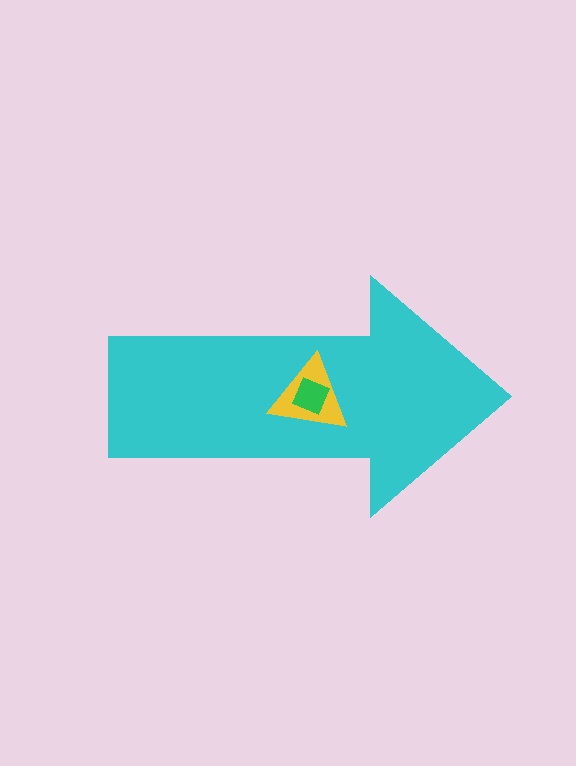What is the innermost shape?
The green diamond.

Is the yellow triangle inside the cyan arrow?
Yes.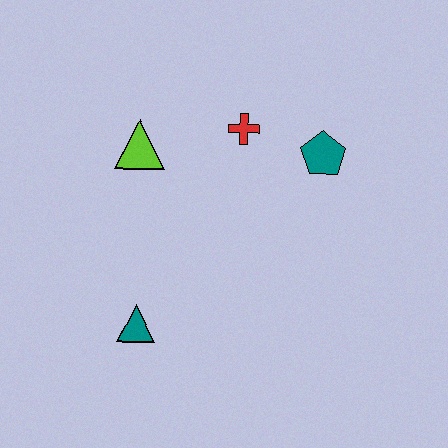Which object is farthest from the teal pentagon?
The teal triangle is farthest from the teal pentagon.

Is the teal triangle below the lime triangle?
Yes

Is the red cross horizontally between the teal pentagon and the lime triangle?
Yes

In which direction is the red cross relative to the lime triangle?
The red cross is to the right of the lime triangle.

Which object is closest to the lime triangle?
The red cross is closest to the lime triangle.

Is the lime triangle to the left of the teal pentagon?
Yes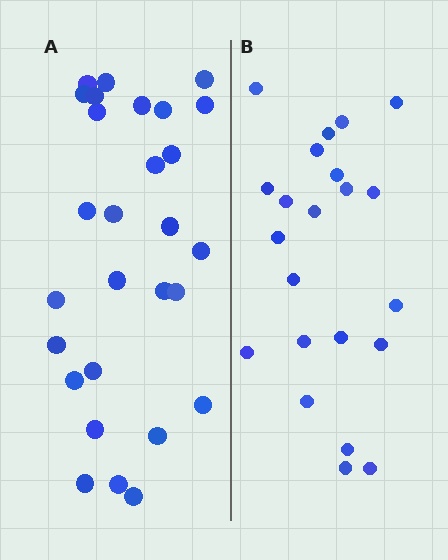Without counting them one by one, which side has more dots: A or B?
Region A (the left region) has more dots.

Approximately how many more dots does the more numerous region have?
Region A has about 6 more dots than region B.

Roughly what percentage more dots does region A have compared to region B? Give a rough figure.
About 25% more.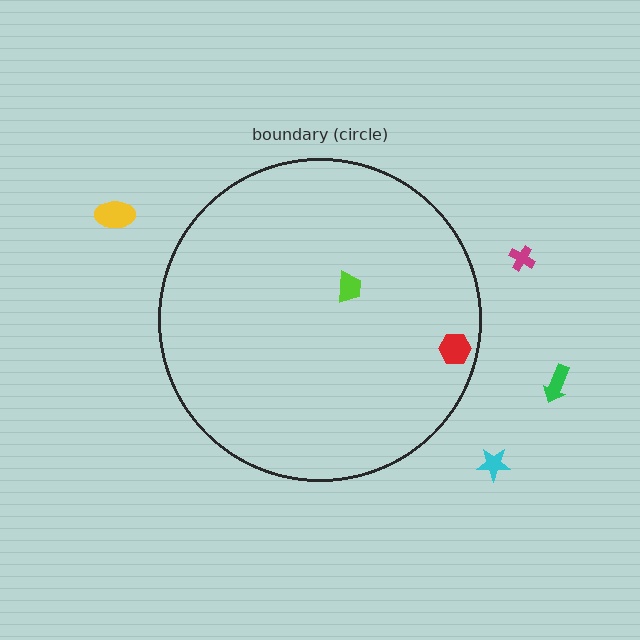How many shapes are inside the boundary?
2 inside, 4 outside.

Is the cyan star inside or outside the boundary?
Outside.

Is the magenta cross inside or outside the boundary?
Outside.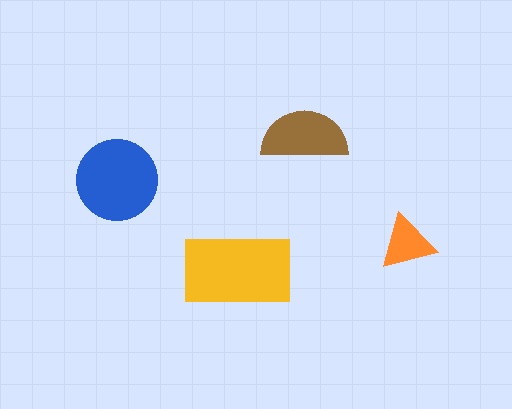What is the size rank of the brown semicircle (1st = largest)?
3rd.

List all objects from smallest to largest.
The orange triangle, the brown semicircle, the blue circle, the yellow rectangle.